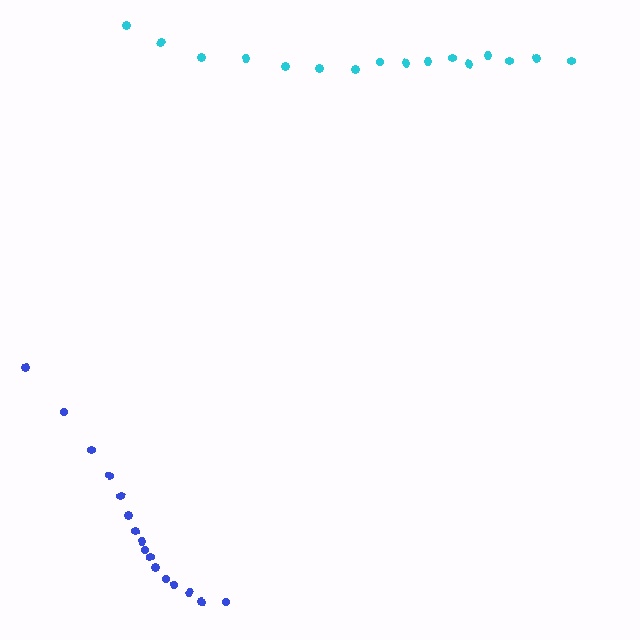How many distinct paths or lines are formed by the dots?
There are 2 distinct paths.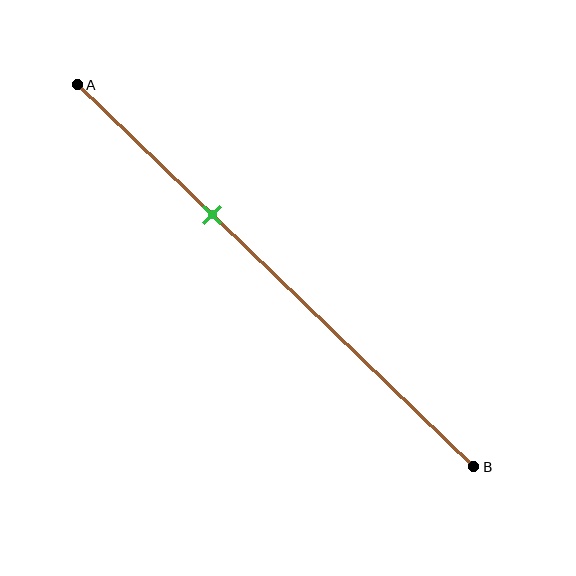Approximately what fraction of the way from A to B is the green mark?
The green mark is approximately 35% of the way from A to B.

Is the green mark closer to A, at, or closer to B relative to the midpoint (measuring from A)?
The green mark is closer to point A than the midpoint of segment AB.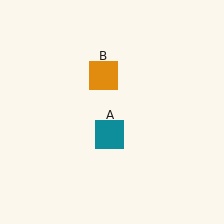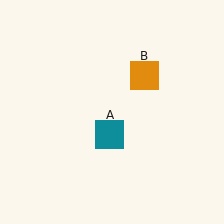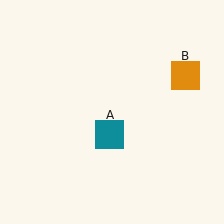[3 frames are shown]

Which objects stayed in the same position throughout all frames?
Teal square (object A) remained stationary.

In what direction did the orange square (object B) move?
The orange square (object B) moved right.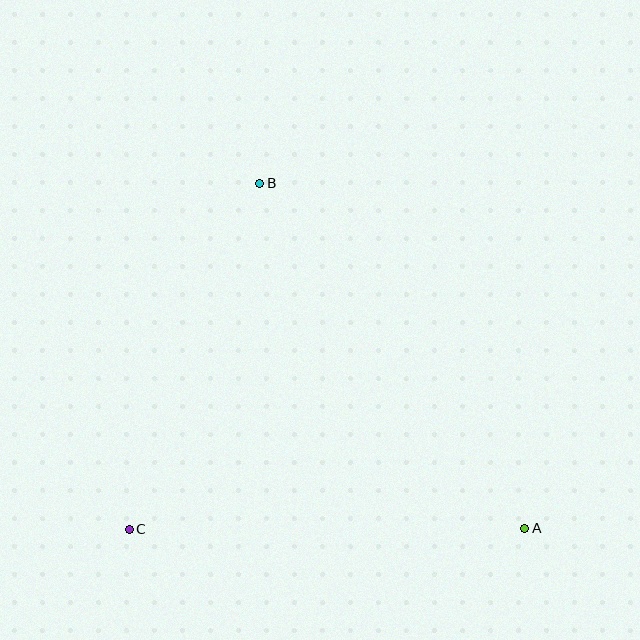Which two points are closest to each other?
Points B and C are closest to each other.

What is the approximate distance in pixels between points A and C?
The distance between A and C is approximately 395 pixels.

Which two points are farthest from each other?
Points A and B are farthest from each other.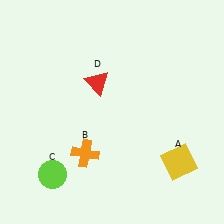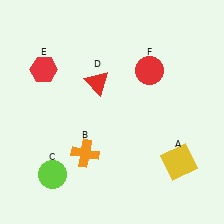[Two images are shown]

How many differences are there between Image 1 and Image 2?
There are 2 differences between the two images.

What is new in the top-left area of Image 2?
A red hexagon (E) was added in the top-left area of Image 2.